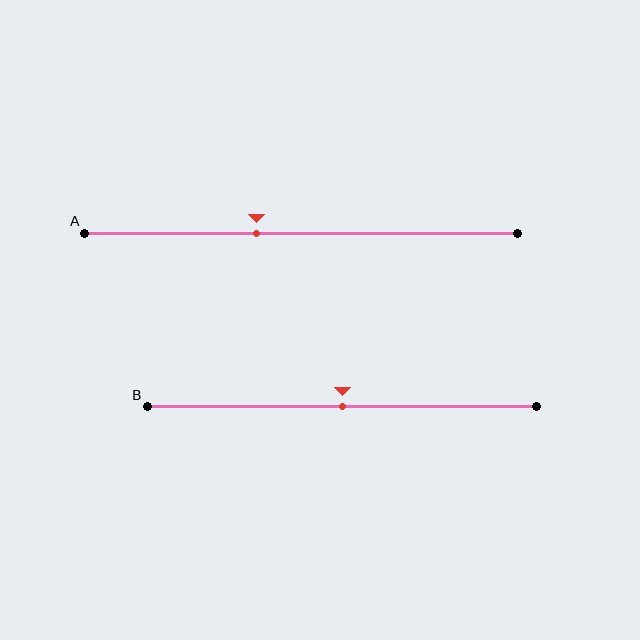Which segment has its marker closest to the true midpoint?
Segment B has its marker closest to the true midpoint.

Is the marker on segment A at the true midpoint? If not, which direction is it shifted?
No, the marker on segment A is shifted to the left by about 10% of the segment length.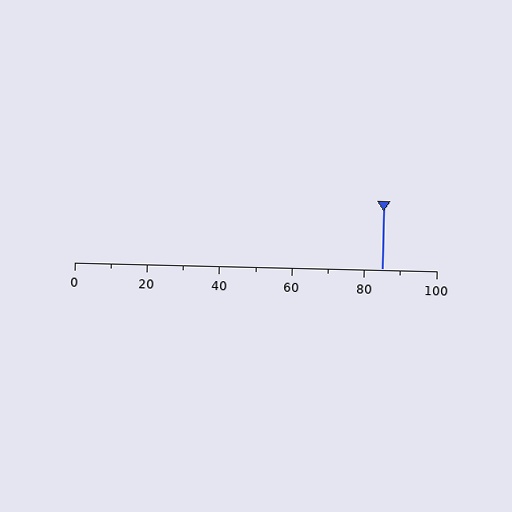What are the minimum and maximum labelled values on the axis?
The axis runs from 0 to 100.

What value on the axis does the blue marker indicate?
The marker indicates approximately 85.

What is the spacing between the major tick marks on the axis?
The major ticks are spaced 20 apart.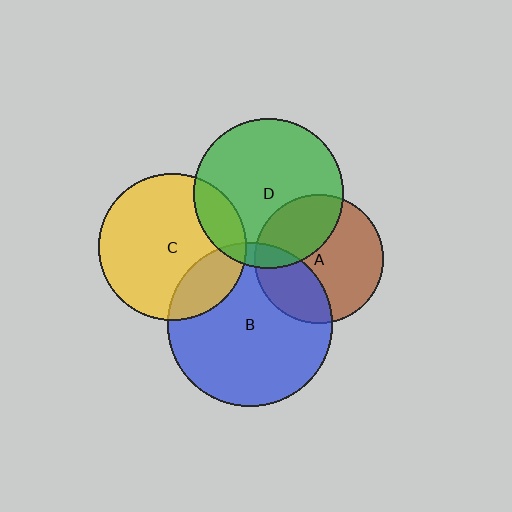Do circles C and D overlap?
Yes.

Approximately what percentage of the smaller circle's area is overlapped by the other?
Approximately 15%.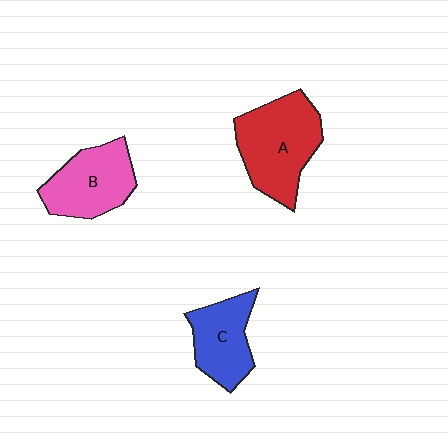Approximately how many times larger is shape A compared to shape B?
Approximately 1.3 times.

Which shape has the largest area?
Shape A (red).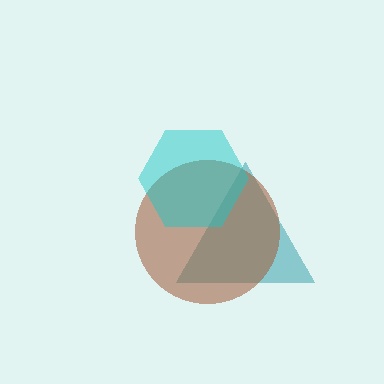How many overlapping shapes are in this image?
There are 3 overlapping shapes in the image.